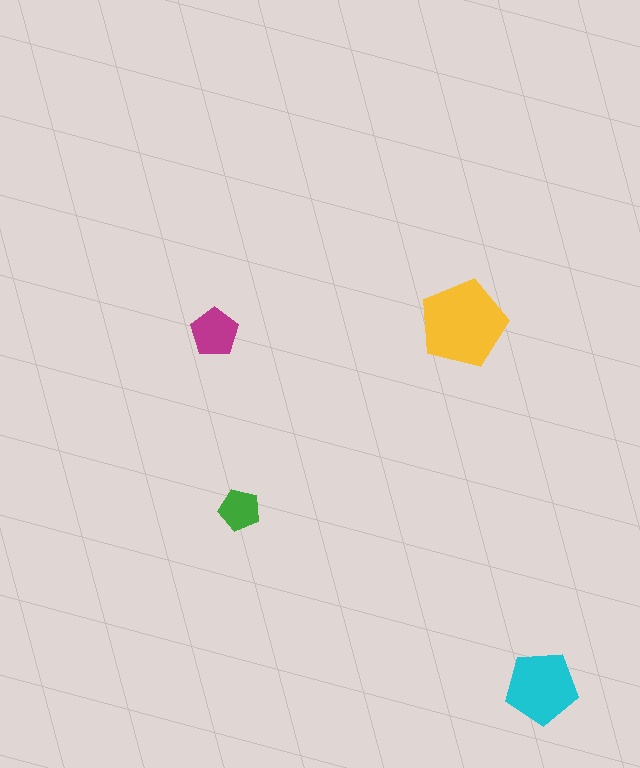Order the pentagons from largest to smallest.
the yellow one, the cyan one, the magenta one, the green one.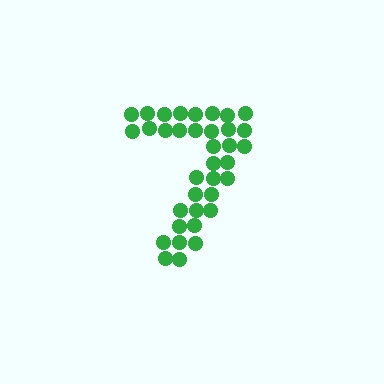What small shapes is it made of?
It is made of small circles.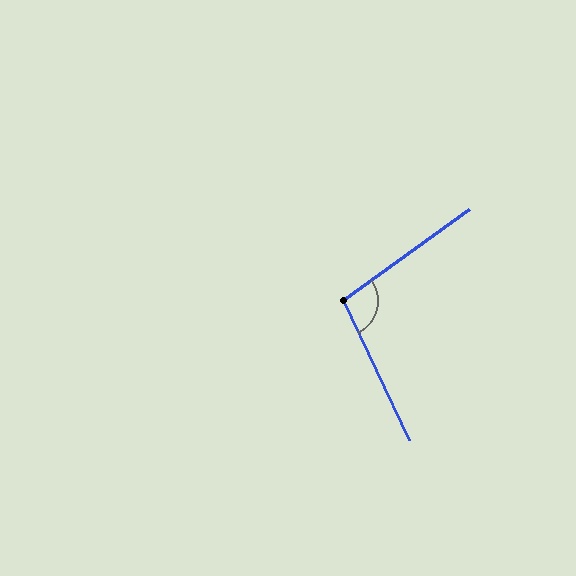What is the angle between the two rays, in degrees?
Approximately 101 degrees.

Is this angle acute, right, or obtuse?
It is obtuse.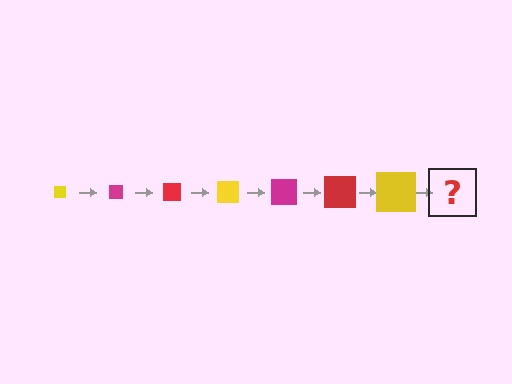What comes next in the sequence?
The next element should be a magenta square, larger than the previous one.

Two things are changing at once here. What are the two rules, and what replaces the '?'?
The two rules are that the square grows larger each step and the color cycles through yellow, magenta, and red. The '?' should be a magenta square, larger than the previous one.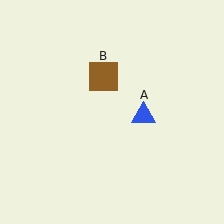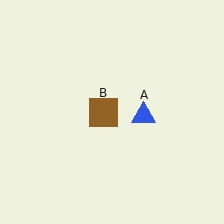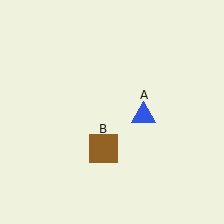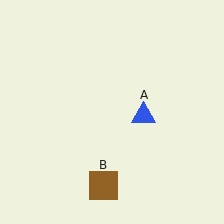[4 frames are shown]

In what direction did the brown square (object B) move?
The brown square (object B) moved down.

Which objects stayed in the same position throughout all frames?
Blue triangle (object A) remained stationary.